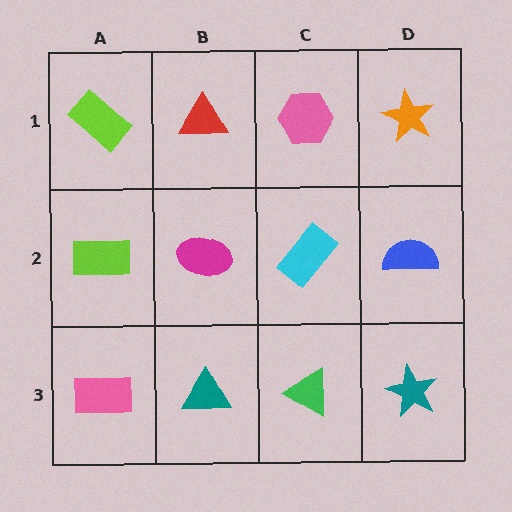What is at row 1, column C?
A pink hexagon.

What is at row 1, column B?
A red triangle.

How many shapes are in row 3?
4 shapes.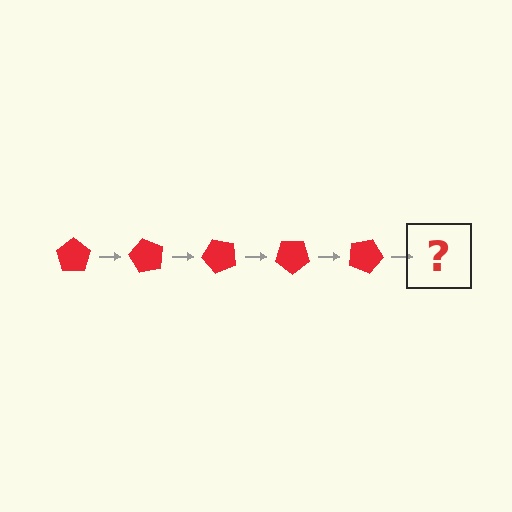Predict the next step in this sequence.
The next step is a red pentagon rotated 300 degrees.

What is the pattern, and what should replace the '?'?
The pattern is that the pentagon rotates 60 degrees each step. The '?' should be a red pentagon rotated 300 degrees.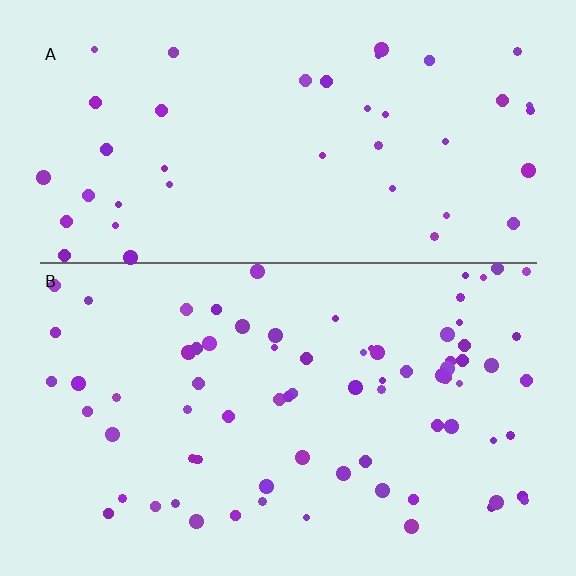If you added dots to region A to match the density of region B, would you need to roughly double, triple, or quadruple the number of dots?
Approximately double.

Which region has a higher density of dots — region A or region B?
B (the bottom).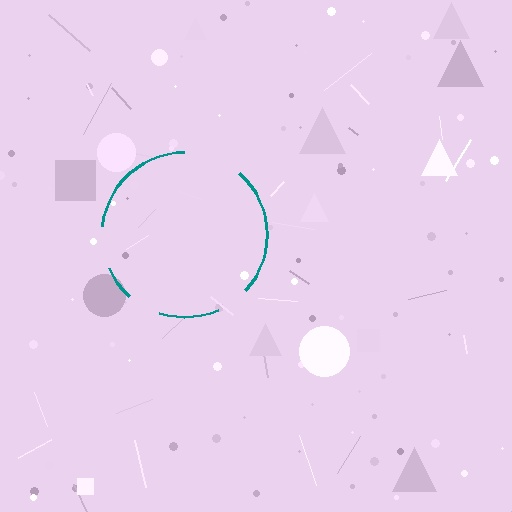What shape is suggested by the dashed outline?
The dashed outline suggests a circle.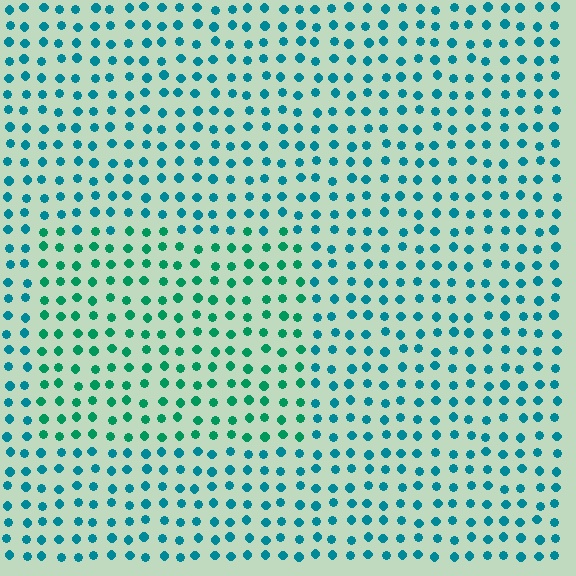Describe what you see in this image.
The image is filled with small teal elements in a uniform arrangement. A rectangle-shaped region is visible where the elements are tinted to a slightly different hue, forming a subtle color boundary.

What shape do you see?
I see a rectangle.